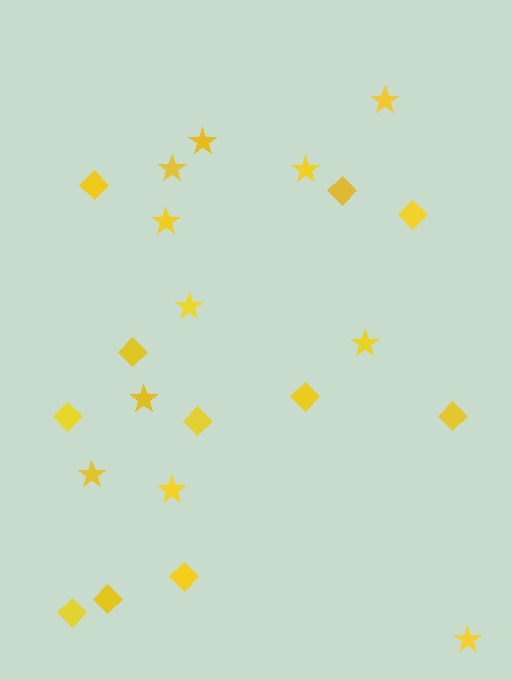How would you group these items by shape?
There are 2 groups: one group of stars (11) and one group of diamonds (11).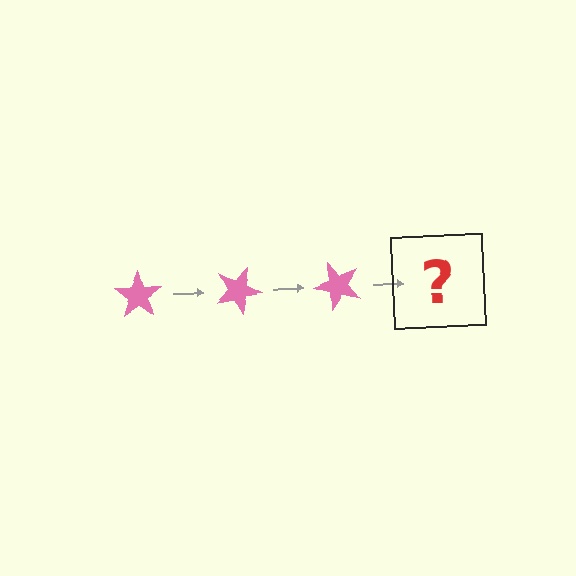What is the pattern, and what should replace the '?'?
The pattern is that the star rotates 25 degrees each step. The '?' should be a pink star rotated 75 degrees.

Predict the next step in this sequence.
The next step is a pink star rotated 75 degrees.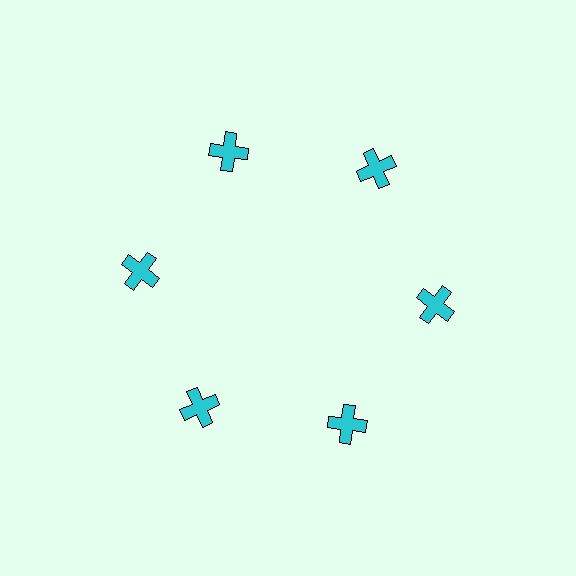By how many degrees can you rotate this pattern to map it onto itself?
The pattern maps onto itself every 60 degrees of rotation.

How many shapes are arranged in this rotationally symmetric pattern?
There are 6 shapes, arranged in 6 groups of 1.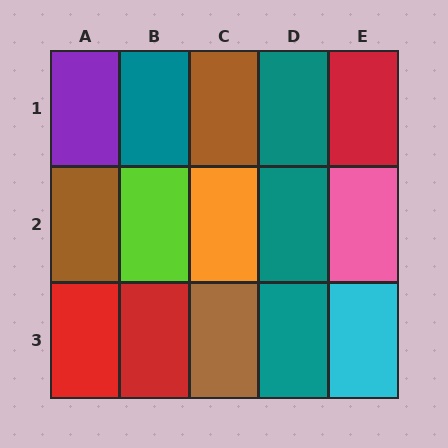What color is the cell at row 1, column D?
Teal.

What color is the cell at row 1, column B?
Teal.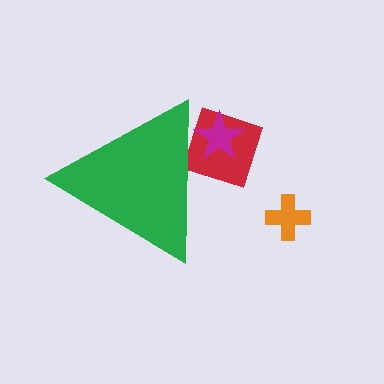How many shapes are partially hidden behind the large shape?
2 shapes are partially hidden.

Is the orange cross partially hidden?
No, the orange cross is fully visible.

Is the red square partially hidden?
Yes, the red square is partially hidden behind the green triangle.